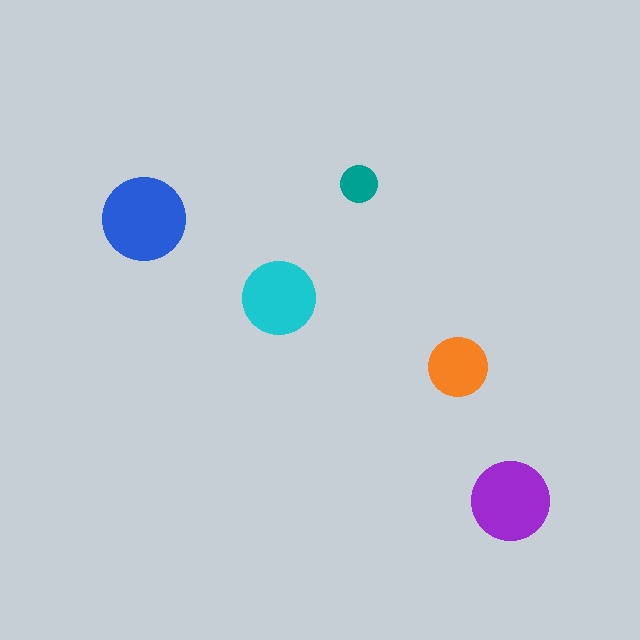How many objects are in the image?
There are 5 objects in the image.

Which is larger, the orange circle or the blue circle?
The blue one.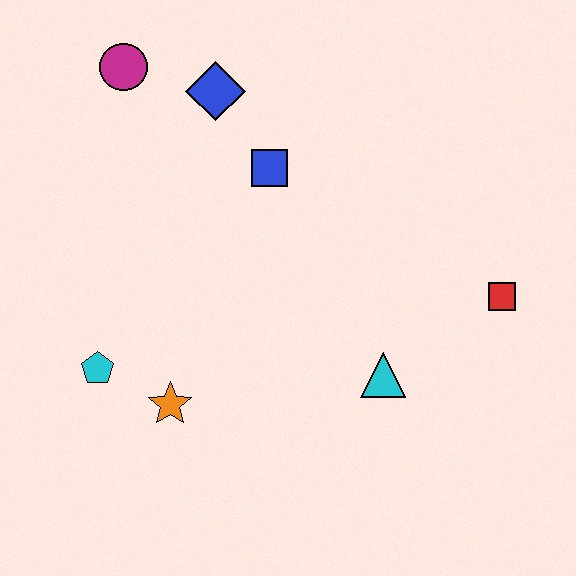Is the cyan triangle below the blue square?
Yes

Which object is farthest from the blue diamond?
The red square is farthest from the blue diamond.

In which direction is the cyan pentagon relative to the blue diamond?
The cyan pentagon is below the blue diamond.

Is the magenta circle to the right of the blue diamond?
No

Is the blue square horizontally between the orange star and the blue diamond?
No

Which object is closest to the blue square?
The blue diamond is closest to the blue square.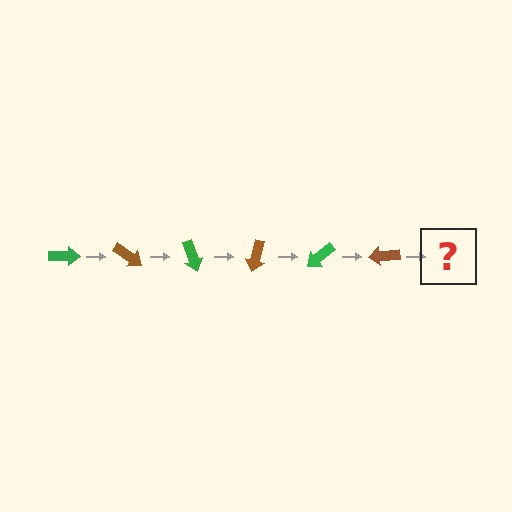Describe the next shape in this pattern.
It should be a green arrow, rotated 210 degrees from the start.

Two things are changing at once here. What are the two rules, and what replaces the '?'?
The two rules are that it rotates 35 degrees each step and the color cycles through green and brown. The '?' should be a green arrow, rotated 210 degrees from the start.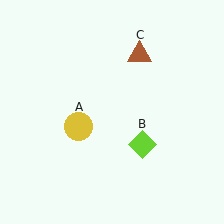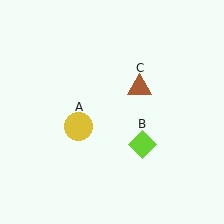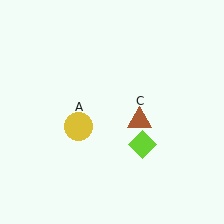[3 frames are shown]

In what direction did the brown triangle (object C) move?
The brown triangle (object C) moved down.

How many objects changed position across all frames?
1 object changed position: brown triangle (object C).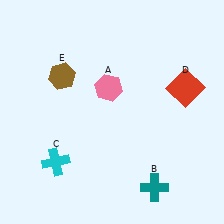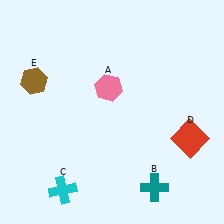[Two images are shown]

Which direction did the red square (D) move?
The red square (D) moved down.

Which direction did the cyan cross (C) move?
The cyan cross (C) moved down.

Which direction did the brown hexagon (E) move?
The brown hexagon (E) moved left.